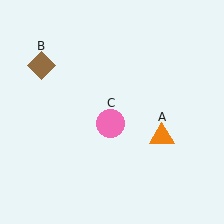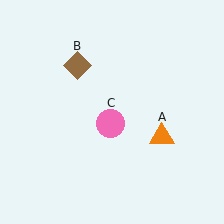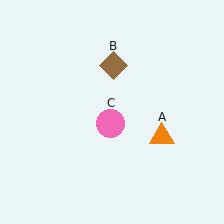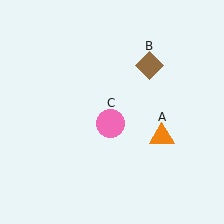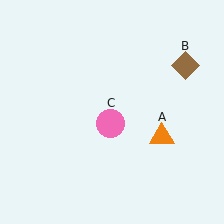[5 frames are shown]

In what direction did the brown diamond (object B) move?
The brown diamond (object B) moved right.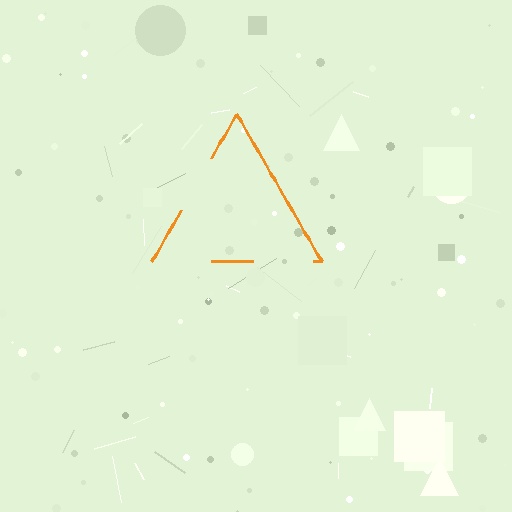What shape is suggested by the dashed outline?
The dashed outline suggests a triangle.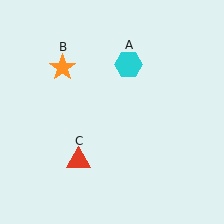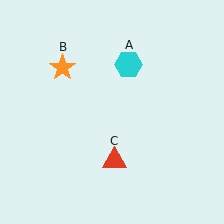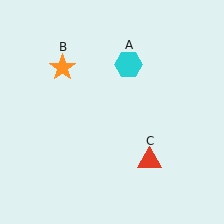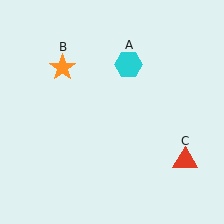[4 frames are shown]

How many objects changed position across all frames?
1 object changed position: red triangle (object C).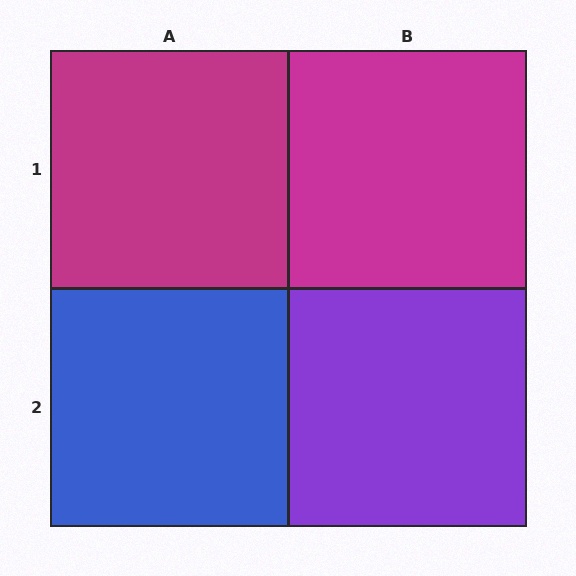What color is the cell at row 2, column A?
Blue.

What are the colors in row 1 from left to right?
Magenta, magenta.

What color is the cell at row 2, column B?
Purple.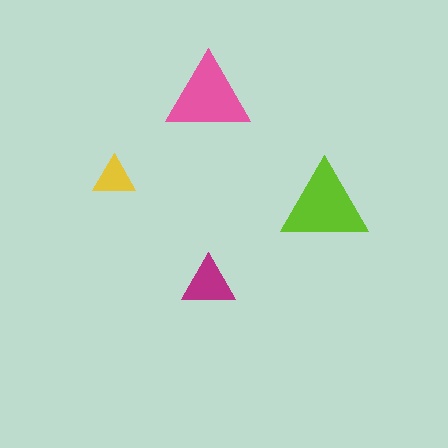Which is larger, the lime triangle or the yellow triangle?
The lime one.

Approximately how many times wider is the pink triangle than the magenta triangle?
About 1.5 times wider.